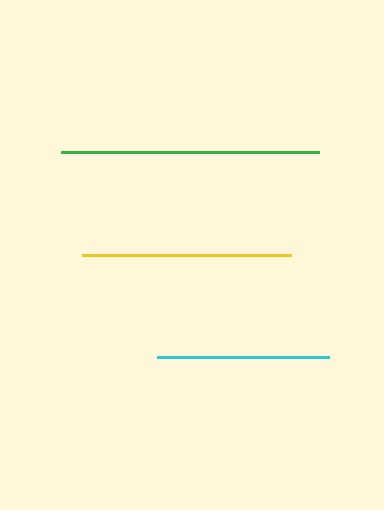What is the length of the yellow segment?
The yellow segment is approximately 208 pixels long.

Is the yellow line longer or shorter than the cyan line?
The yellow line is longer than the cyan line.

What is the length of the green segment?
The green segment is approximately 257 pixels long.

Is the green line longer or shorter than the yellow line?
The green line is longer than the yellow line.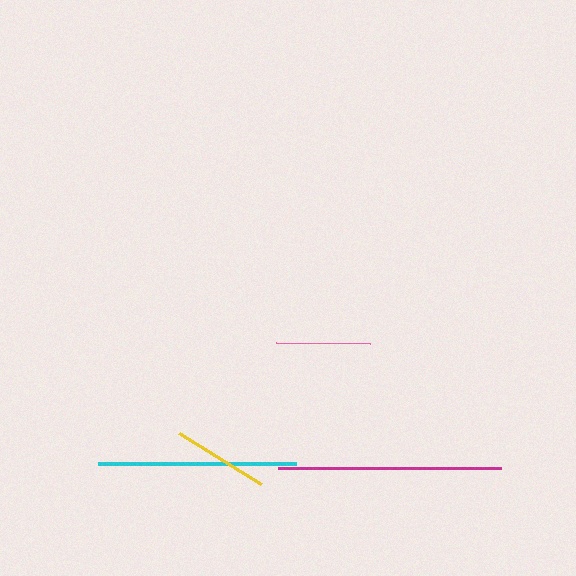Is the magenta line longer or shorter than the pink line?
The magenta line is longer than the pink line.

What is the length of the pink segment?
The pink segment is approximately 94 pixels long.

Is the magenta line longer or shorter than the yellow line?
The magenta line is longer than the yellow line.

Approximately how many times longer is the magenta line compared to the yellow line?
The magenta line is approximately 2.3 times the length of the yellow line.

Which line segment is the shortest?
The pink line is the shortest at approximately 94 pixels.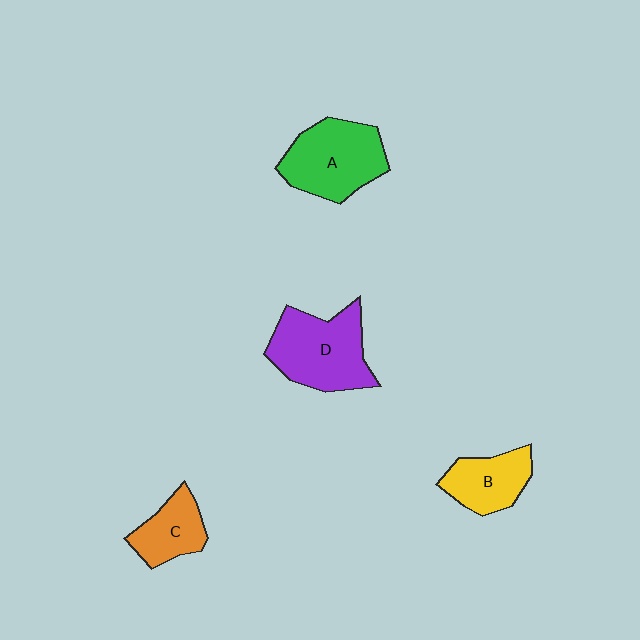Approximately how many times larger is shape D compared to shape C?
Approximately 1.8 times.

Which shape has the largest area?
Shape D (purple).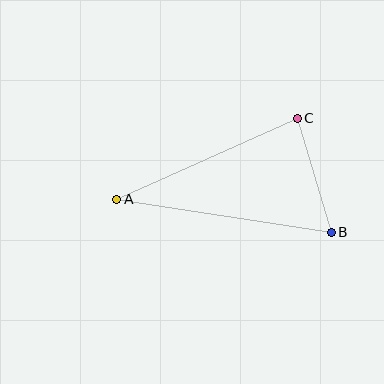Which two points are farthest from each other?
Points A and B are farthest from each other.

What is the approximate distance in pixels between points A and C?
The distance between A and C is approximately 198 pixels.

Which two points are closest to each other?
Points B and C are closest to each other.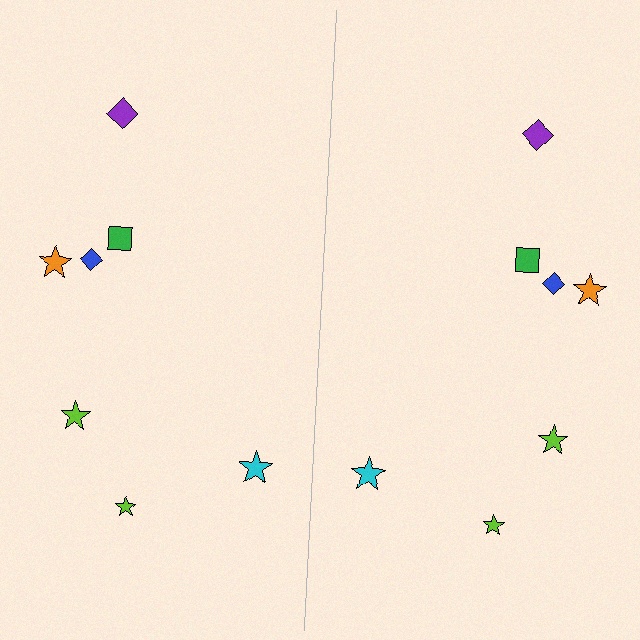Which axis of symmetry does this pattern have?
The pattern has a vertical axis of symmetry running through the center of the image.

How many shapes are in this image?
There are 14 shapes in this image.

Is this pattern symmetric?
Yes, this pattern has bilateral (reflection) symmetry.